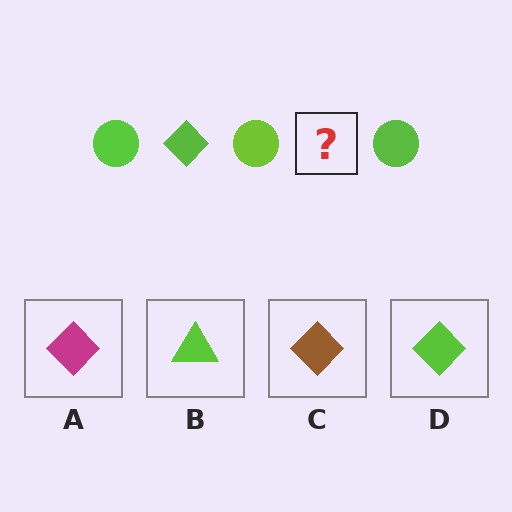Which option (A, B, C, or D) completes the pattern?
D.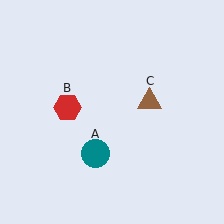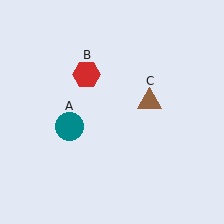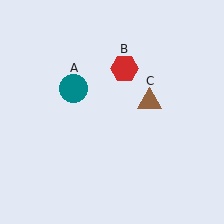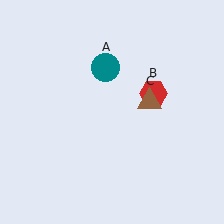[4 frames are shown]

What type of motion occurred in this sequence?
The teal circle (object A), red hexagon (object B) rotated clockwise around the center of the scene.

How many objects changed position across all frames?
2 objects changed position: teal circle (object A), red hexagon (object B).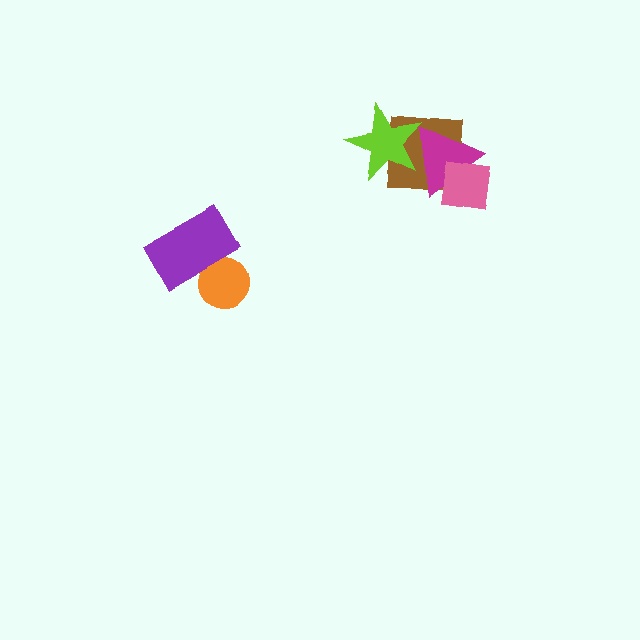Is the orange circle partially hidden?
Yes, it is partially covered by another shape.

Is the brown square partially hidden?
Yes, it is partially covered by another shape.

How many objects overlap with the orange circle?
1 object overlaps with the orange circle.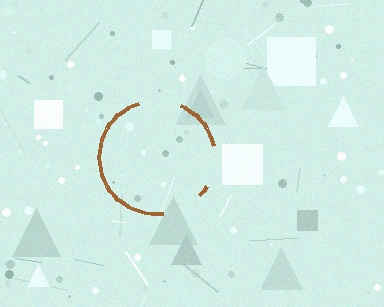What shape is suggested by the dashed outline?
The dashed outline suggests a circle.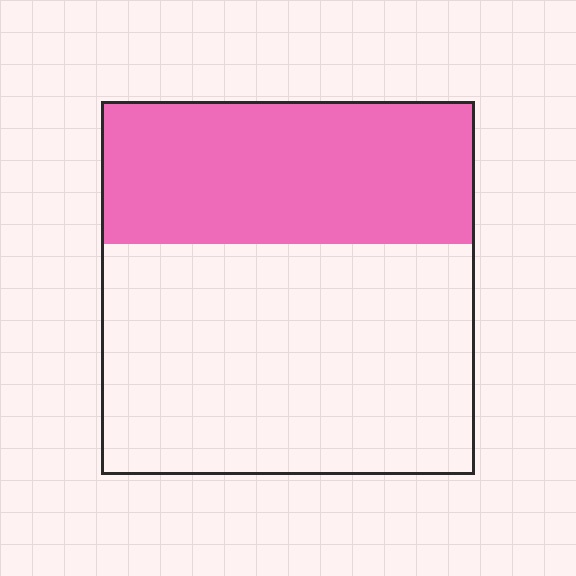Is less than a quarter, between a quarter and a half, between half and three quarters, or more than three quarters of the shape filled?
Between a quarter and a half.